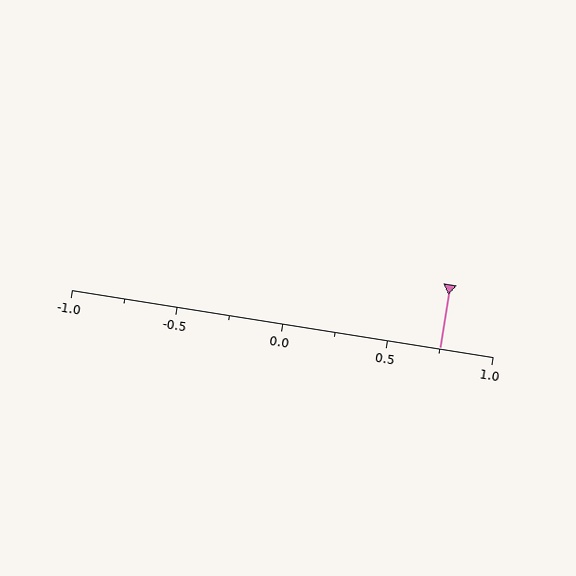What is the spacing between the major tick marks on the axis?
The major ticks are spaced 0.5 apart.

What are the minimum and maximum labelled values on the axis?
The axis runs from -1.0 to 1.0.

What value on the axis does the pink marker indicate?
The marker indicates approximately 0.75.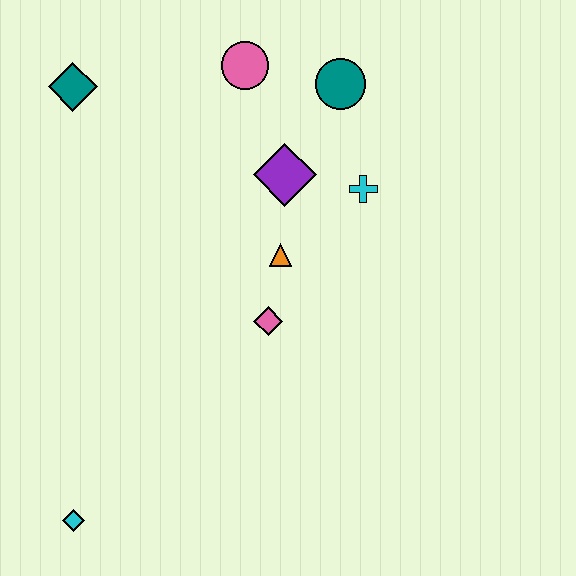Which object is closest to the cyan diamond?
The pink diamond is closest to the cyan diamond.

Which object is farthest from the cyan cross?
The cyan diamond is farthest from the cyan cross.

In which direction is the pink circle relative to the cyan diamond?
The pink circle is above the cyan diamond.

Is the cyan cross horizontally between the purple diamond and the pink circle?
No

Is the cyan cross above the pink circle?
No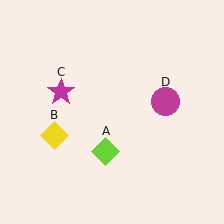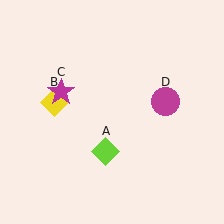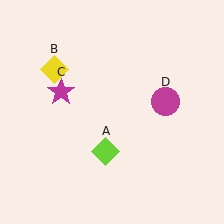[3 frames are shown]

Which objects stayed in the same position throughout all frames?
Lime diamond (object A) and magenta star (object C) and magenta circle (object D) remained stationary.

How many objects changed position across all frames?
1 object changed position: yellow diamond (object B).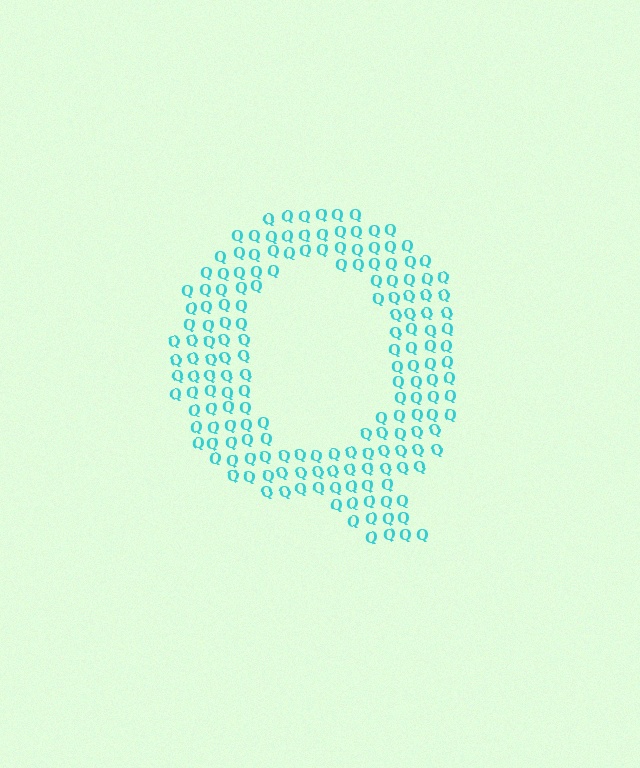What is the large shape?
The large shape is the letter Q.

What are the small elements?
The small elements are letter Q's.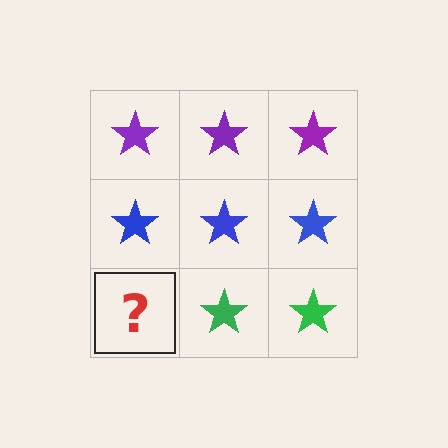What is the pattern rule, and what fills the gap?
The rule is that each row has a consistent color. The gap should be filled with a green star.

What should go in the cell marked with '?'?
The missing cell should contain a green star.